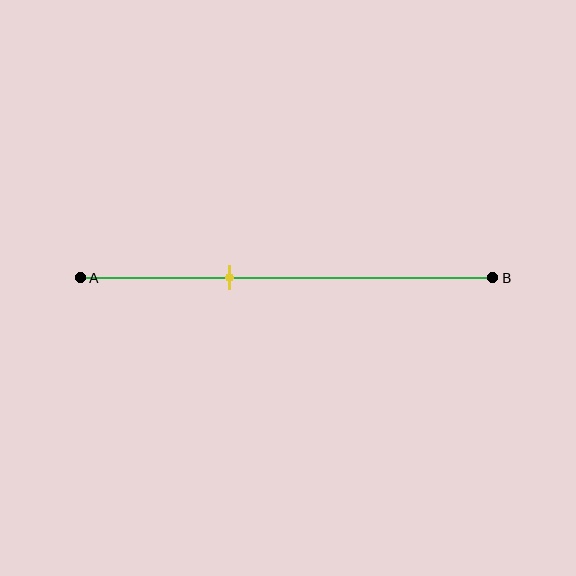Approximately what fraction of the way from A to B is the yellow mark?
The yellow mark is approximately 35% of the way from A to B.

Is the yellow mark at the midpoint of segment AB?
No, the mark is at about 35% from A, not at the 50% midpoint.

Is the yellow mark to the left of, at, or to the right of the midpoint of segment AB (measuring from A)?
The yellow mark is to the left of the midpoint of segment AB.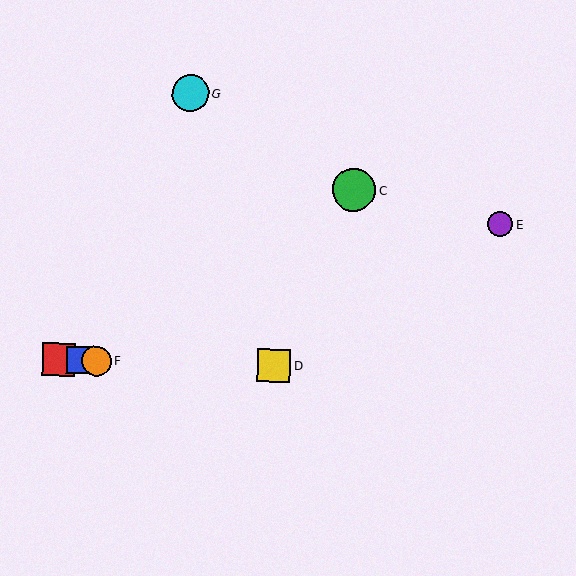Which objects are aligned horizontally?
Objects A, B, D, F are aligned horizontally.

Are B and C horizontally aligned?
No, B is at y≈360 and C is at y≈190.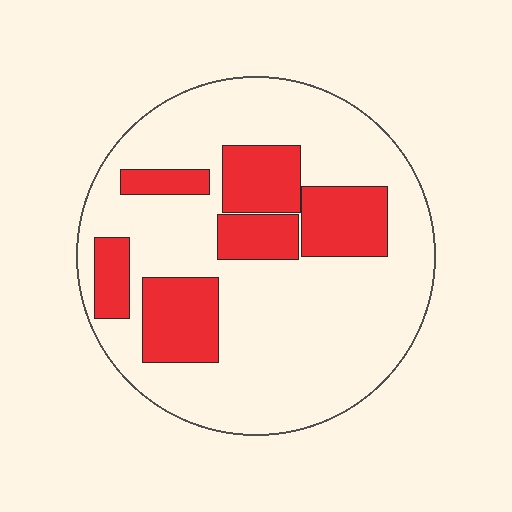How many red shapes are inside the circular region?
6.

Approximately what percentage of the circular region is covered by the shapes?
Approximately 25%.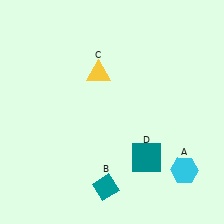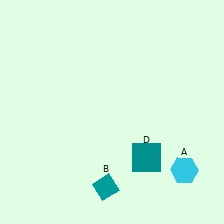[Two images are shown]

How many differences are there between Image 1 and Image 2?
There is 1 difference between the two images.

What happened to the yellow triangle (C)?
The yellow triangle (C) was removed in Image 2. It was in the top-left area of Image 1.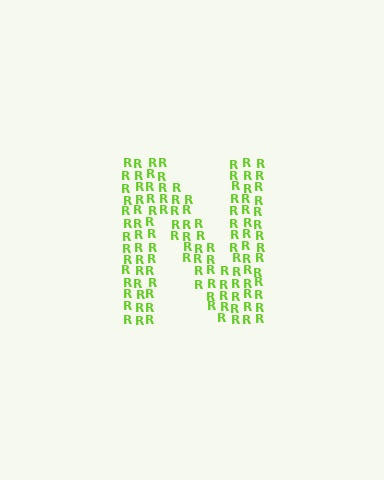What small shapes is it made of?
It is made of small letter R's.